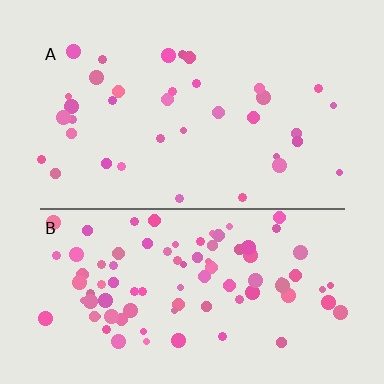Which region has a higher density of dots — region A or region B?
B (the bottom).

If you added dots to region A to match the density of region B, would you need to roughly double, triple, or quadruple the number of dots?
Approximately double.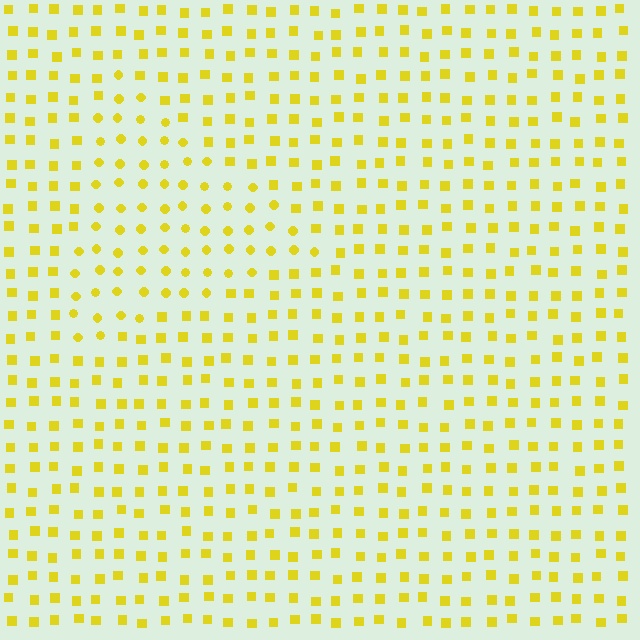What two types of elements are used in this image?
The image uses circles inside the triangle region and squares outside it.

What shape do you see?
I see a triangle.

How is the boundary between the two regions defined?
The boundary is defined by a change in element shape: circles inside vs. squares outside. All elements share the same color and spacing.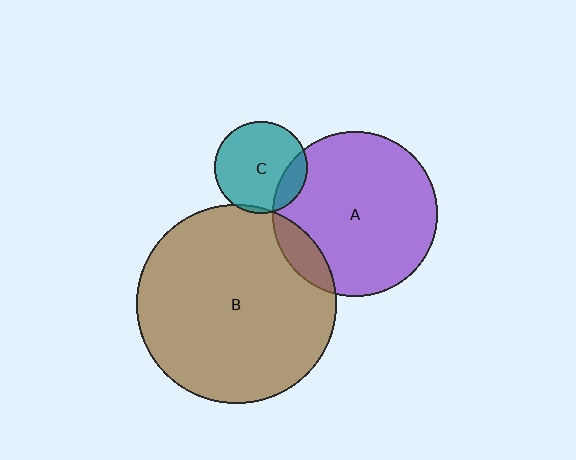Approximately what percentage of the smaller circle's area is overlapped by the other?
Approximately 5%.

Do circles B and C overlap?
Yes.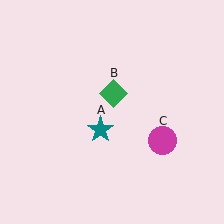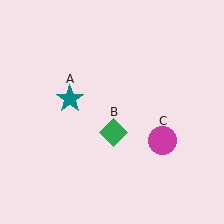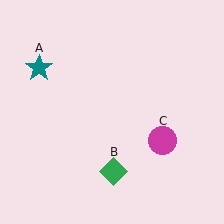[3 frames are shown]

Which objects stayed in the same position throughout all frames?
Magenta circle (object C) remained stationary.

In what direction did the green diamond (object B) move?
The green diamond (object B) moved down.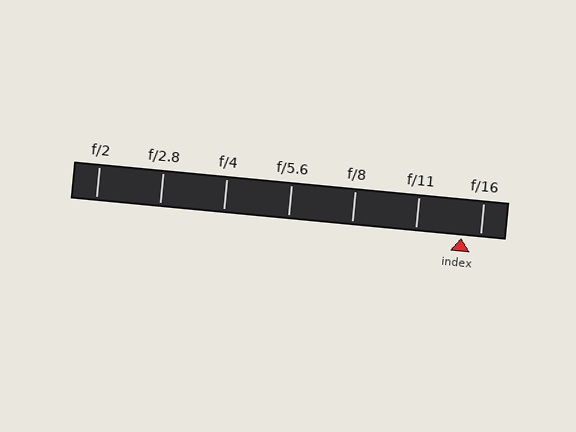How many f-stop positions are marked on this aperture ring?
There are 7 f-stop positions marked.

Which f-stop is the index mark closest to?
The index mark is closest to f/16.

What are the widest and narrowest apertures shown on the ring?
The widest aperture shown is f/2 and the narrowest is f/16.